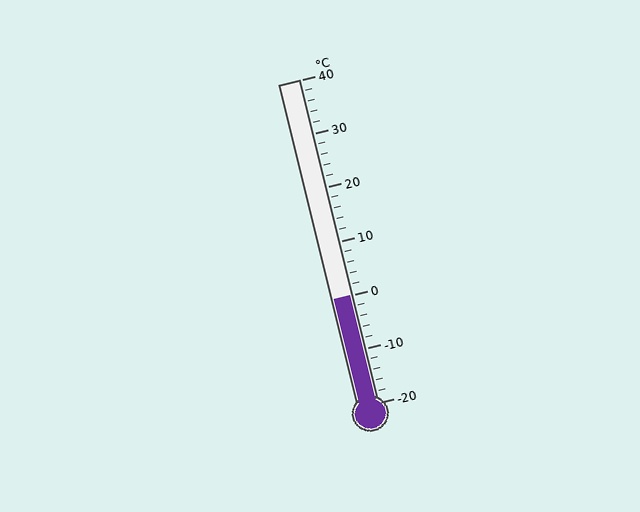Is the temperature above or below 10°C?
The temperature is below 10°C.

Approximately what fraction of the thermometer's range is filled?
The thermometer is filled to approximately 35% of its range.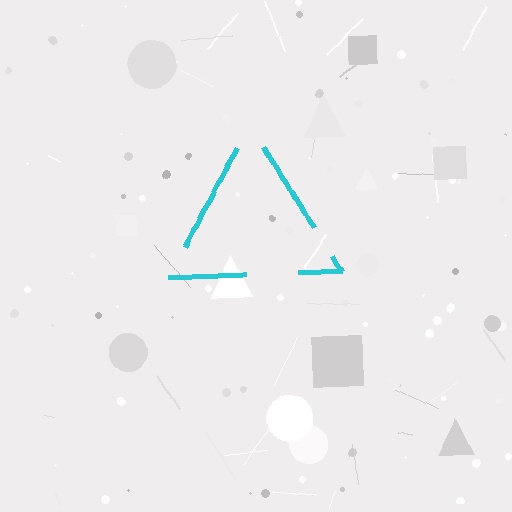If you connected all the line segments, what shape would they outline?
They would outline a triangle.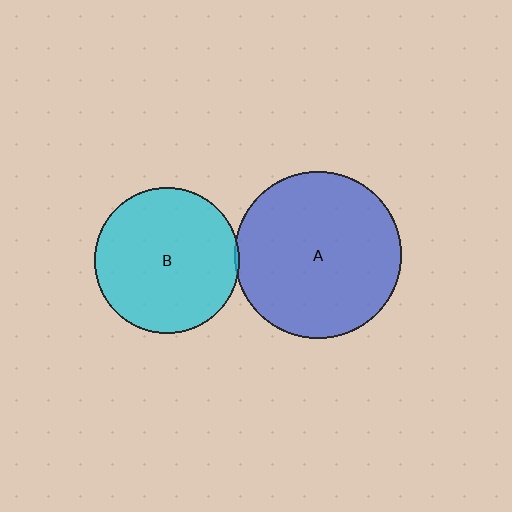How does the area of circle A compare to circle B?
Approximately 1.3 times.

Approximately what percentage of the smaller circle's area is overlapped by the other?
Approximately 5%.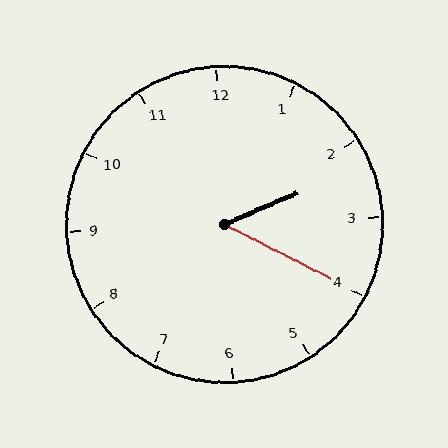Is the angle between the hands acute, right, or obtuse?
It is acute.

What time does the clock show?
2:20.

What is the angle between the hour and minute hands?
Approximately 50 degrees.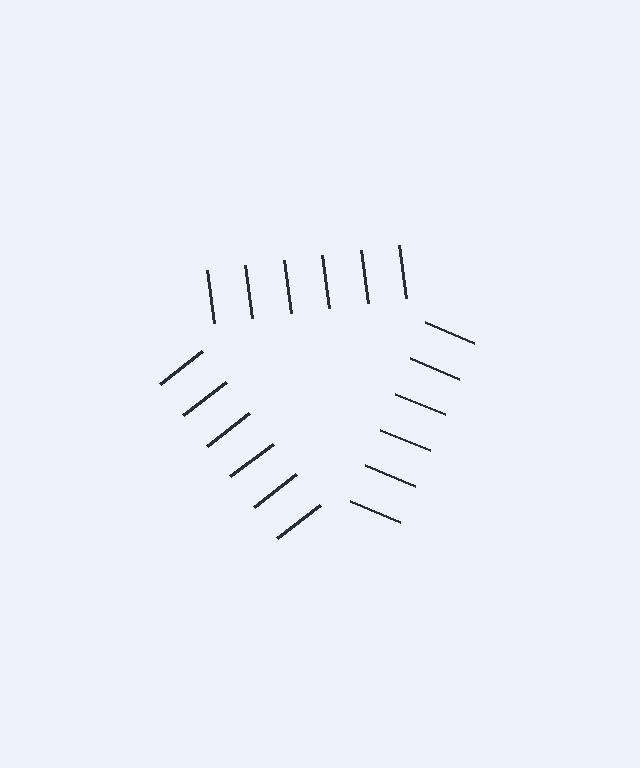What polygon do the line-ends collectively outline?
An illusory triangle — the line segments terminate on its edges but no continuous stroke is drawn.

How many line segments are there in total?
18 — 6 along each of the 3 edges.